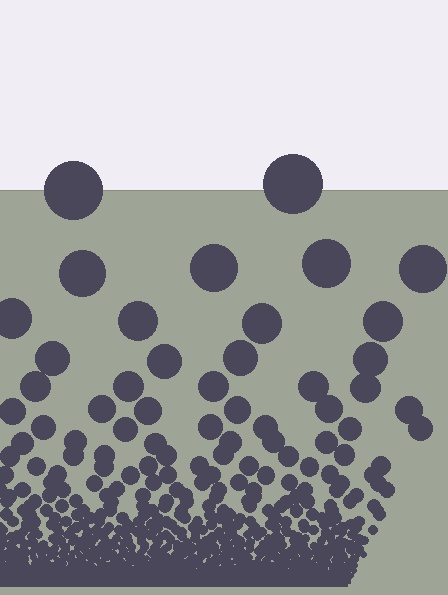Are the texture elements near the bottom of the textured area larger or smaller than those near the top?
Smaller. The gradient is inverted — elements near the bottom are smaller and denser.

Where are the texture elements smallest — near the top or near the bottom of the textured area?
Near the bottom.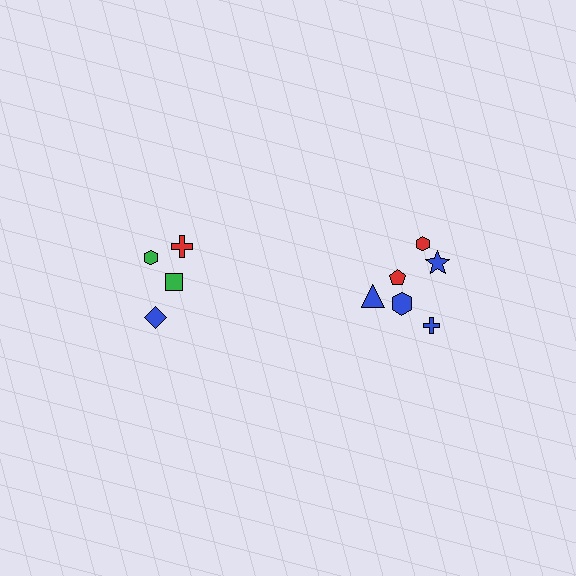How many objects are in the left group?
There are 4 objects.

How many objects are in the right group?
There are 6 objects.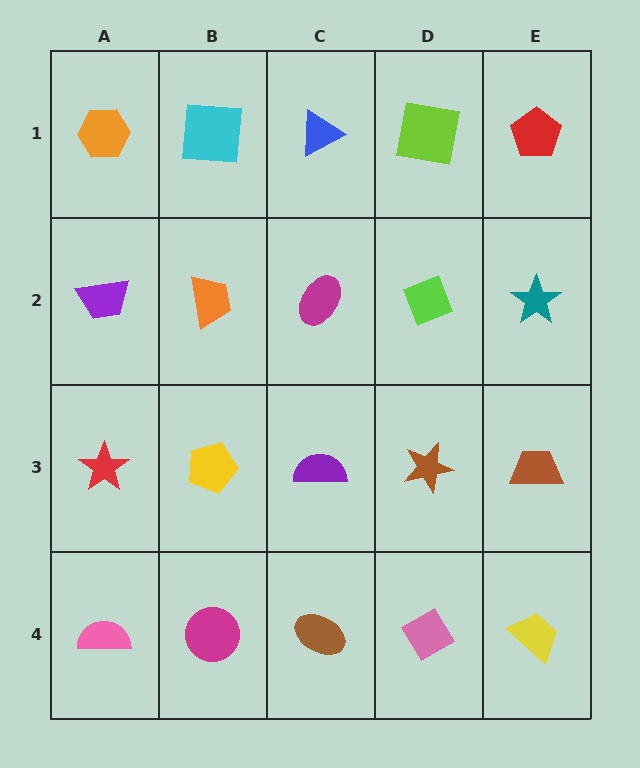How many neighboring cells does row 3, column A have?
3.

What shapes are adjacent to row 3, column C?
A magenta ellipse (row 2, column C), a brown ellipse (row 4, column C), a yellow pentagon (row 3, column B), a brown star (row 3, column D).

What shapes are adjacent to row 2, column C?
A blue triangle (row 1, column C), a purple semicircle (row 3, column C), an orange trapezoid (row 2, column B), a lime diamond (row 2, column D).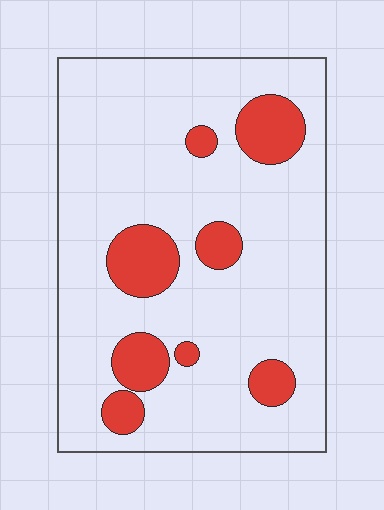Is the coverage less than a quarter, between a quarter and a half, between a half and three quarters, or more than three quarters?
Less than a quarter.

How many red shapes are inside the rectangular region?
8.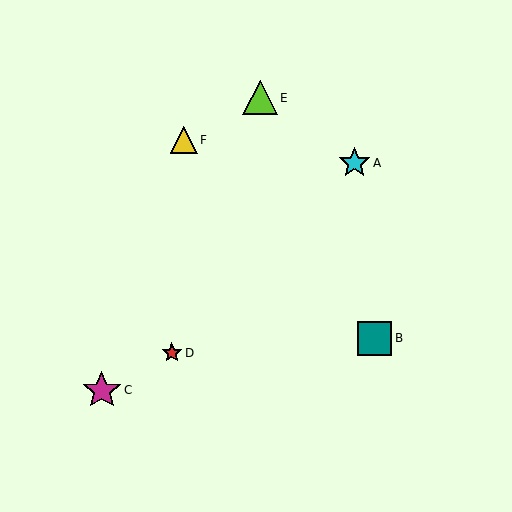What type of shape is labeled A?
Shape A is a cyan star.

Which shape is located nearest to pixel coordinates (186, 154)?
The yellow triangle (labeled F) at (184, 140) is nearest to that location.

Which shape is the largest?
The magenta star (labeled C) is the largest.